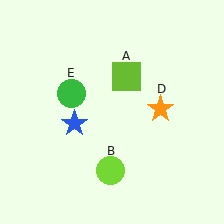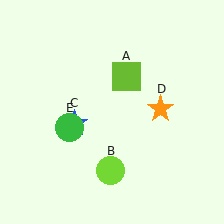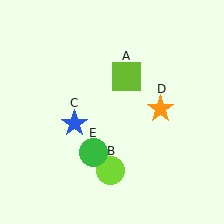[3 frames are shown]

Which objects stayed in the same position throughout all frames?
Lime square (object A) and lime circle (object B) and blue star (object C) and orange star (object D) remained stationary.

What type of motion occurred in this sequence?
The green circle (object E) rotated counterclockwise around the center of the scene.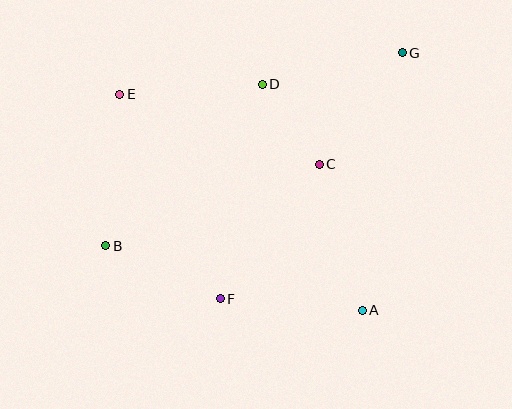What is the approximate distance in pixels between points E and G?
The distance between E and G is approximately 286 pixels.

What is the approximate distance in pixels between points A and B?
The distance between A and B is approximately 264 pixels.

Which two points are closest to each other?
Points C and D are closest to each other.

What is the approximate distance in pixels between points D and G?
The distance between D and G is approximately 144 pixels.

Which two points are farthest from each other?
Points B and G are farthest from each other.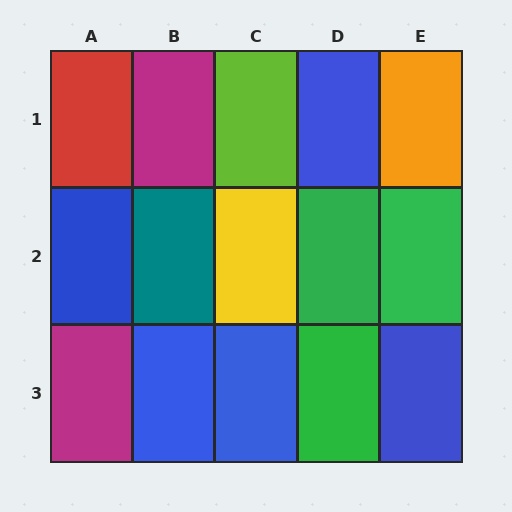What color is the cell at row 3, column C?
Blue.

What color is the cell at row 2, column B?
Teal.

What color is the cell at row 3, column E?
Blue.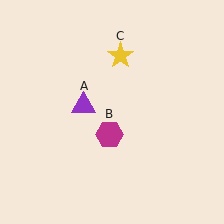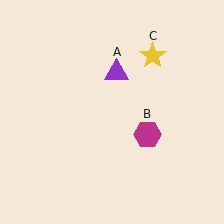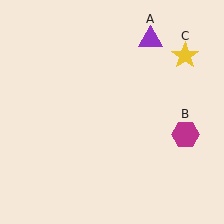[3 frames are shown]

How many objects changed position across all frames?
3 objects changed position: purple triangle (object A), magenta hexagon (object B), yellow star (object C).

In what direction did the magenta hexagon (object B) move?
The magenta hexagon (object B) moved right.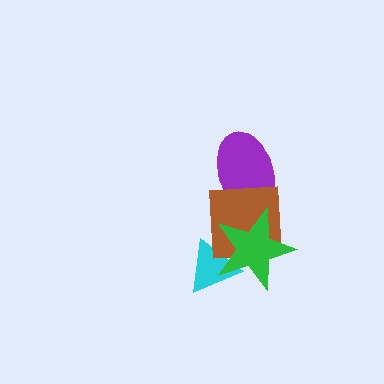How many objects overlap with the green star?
2 objects overlap with the green star.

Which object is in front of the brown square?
The green star is in front of the brown square.